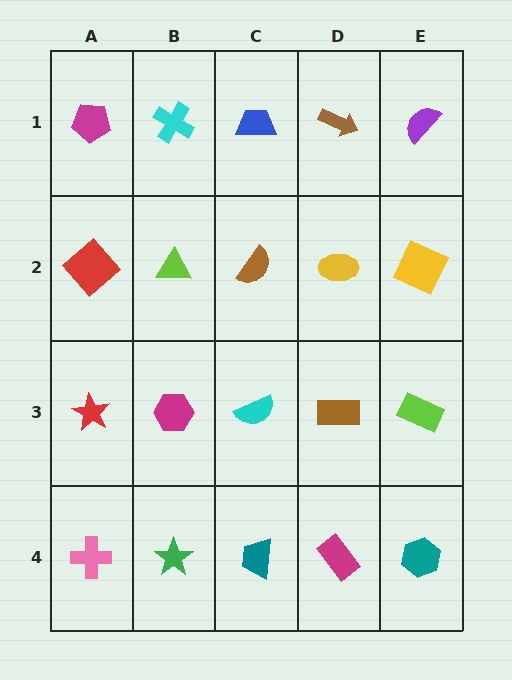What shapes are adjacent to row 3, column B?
A lime triangle (row 2, column B), a green star (row 4, column B), a red star (row 3, column A), a cyan semicircle (row 3, column C).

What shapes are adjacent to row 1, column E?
A yellow square (row 2, column E), a brown arrow (row 1, column D).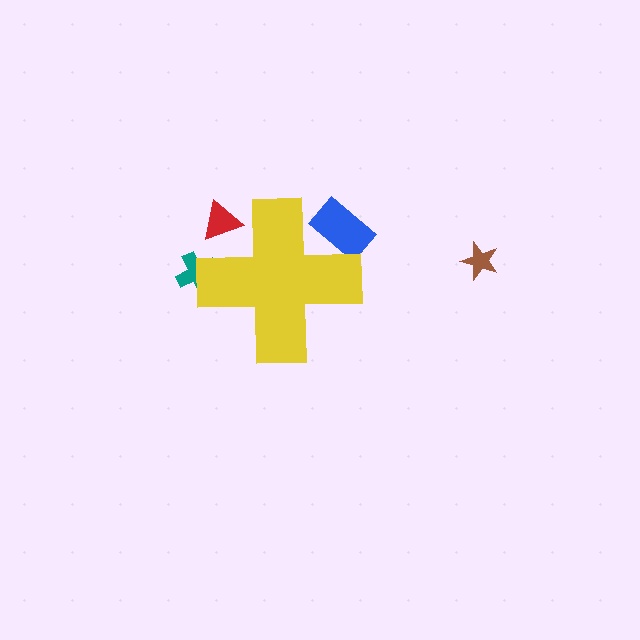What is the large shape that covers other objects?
A yellow cross.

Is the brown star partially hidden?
No, the brown star is fully visible.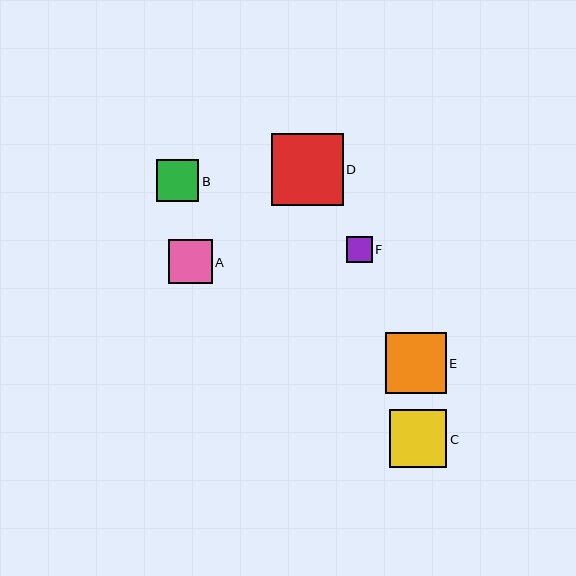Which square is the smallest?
Square F is the smallest with a size of approximately 26 pixels.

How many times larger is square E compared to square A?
Square E is approximately 1.4 times the size of square A.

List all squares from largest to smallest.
From largest to smallest: D, E, C, A, B, F.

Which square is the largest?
Square D is the largest with a size of approximately 72 pixels.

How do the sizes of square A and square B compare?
Square A and square B are approximately the same size.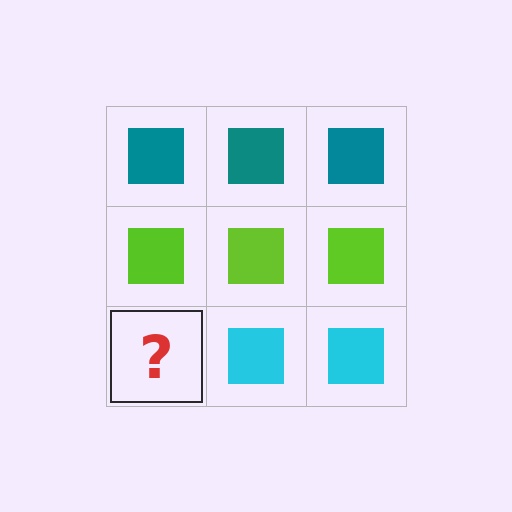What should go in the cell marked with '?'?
The missing cell should contain a cyan square.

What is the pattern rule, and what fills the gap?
The rule is that each row has a consistent color. The gap should be filled with a cyan square.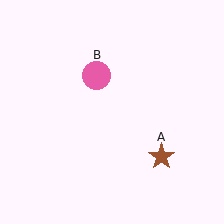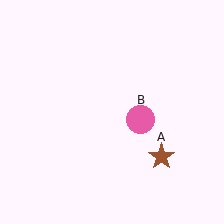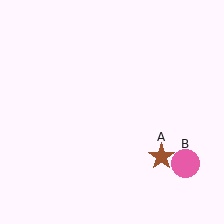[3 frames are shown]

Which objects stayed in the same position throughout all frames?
Brown star (object A) remained stationary.